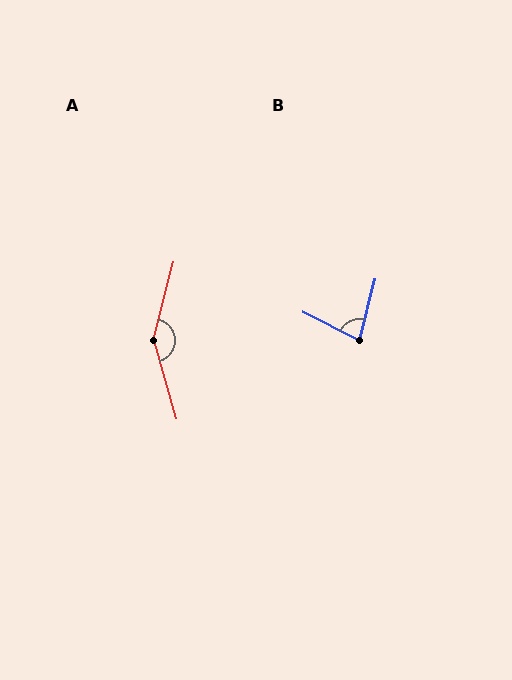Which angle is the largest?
A, at approximately 149 degrees.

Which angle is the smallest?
B, at approximately 78 degrees.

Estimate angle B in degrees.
Approximately 78 degrees.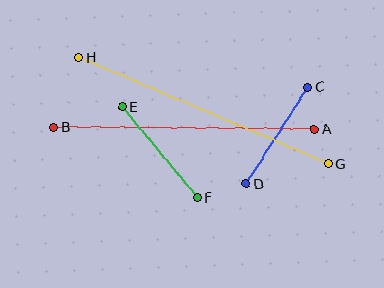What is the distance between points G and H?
The distance is approximately 271 pixels.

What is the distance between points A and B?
The distance is approximately 261 pixels.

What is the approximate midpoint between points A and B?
The midpoint is at approximately (184, 128) pixels.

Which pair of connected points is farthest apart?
Points G and H are farthest apart.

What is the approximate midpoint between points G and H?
The midpoint is at approximately (203, 111) pixels.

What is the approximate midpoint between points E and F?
The midpoint is at approximately (159, 152) pixels.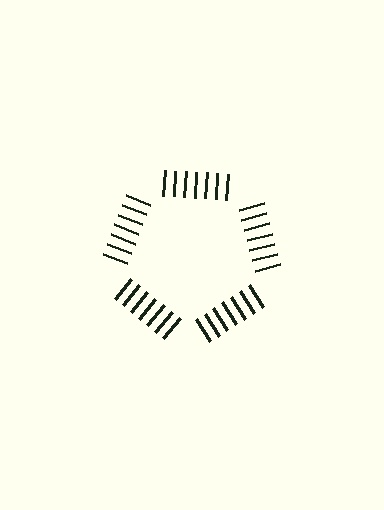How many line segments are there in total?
35 — 7 along each of the 5 edges.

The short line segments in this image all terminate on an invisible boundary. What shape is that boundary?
An illusory pentagon — the line segments terminate on its edges but no continuous stroke is drawn.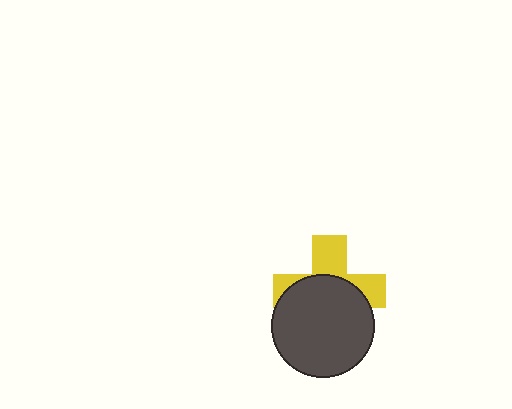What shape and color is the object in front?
The object in front is a dark gray circle.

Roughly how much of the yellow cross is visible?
A small part of it is visible (roughly 43%).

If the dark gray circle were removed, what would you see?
You would see the complete yellow cross.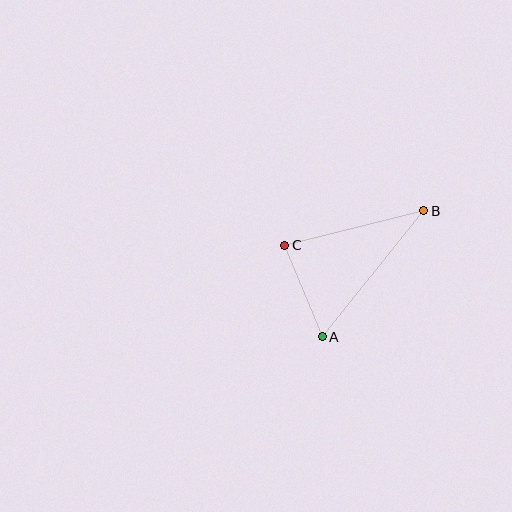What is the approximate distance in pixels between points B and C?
The distance between B and C is approximately 143 pixels.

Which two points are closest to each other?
Points A and C are closest to each other.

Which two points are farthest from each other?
Points A and B are farthest from each other.